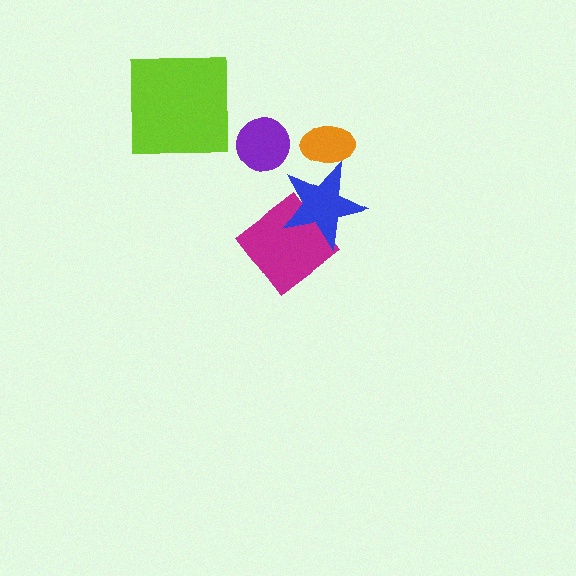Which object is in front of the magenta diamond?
The blue star is in front of the magenta diamond.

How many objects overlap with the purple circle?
0 objects overlap with the purple circle.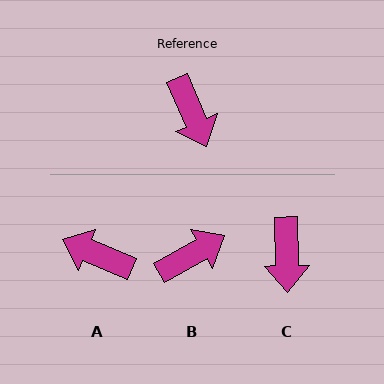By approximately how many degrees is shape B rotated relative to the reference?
Approximately 96 degrees counter-clockwise.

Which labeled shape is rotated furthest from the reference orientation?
A, about 136 degrees away.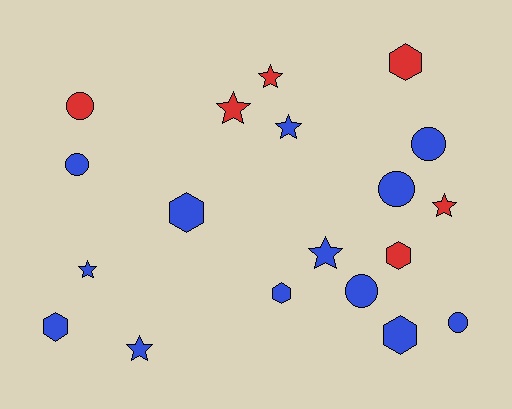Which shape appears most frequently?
Star, with 7 objects.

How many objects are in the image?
There are 19 objects.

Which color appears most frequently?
Blue, with 13 objects.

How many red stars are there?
There are 3 red stars.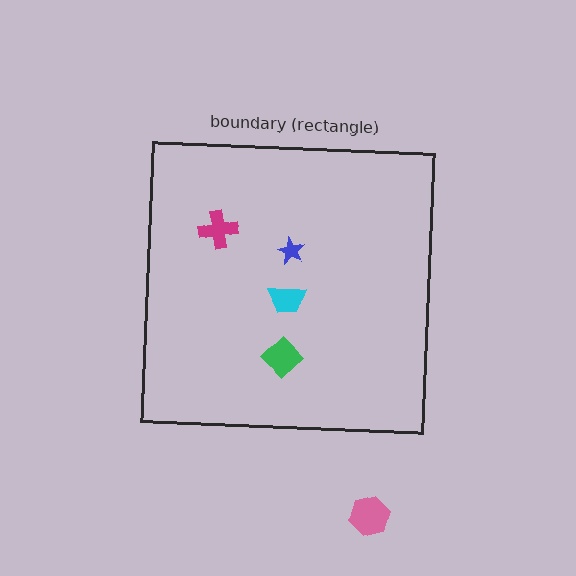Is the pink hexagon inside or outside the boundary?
Outside.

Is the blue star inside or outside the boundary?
Inside.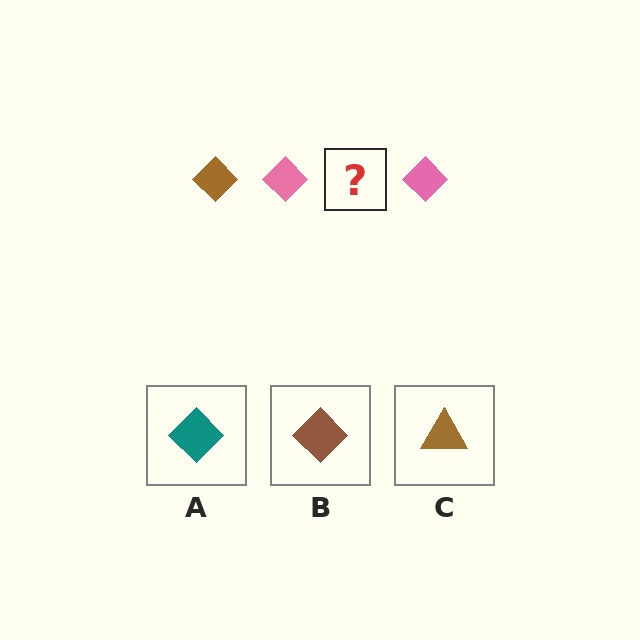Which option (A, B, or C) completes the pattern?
B.